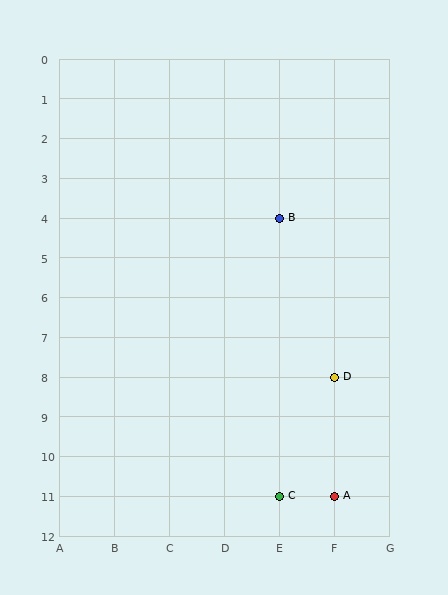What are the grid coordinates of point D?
Point D is at grid coordinates (F, 8).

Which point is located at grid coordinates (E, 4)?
Point B is at (E, 4).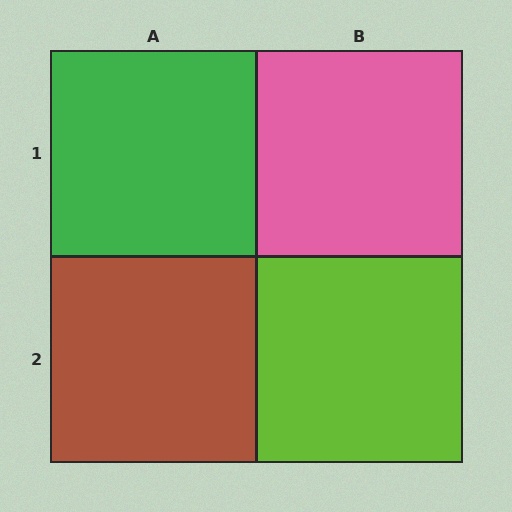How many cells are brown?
1 cell is brown.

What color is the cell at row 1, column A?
Green.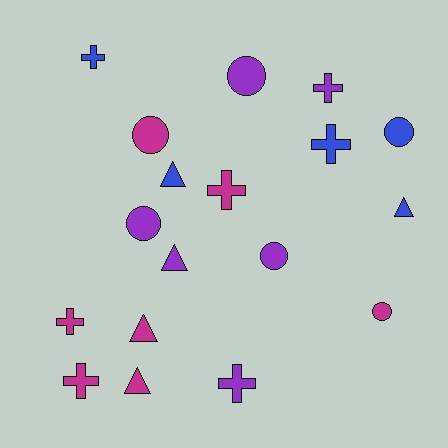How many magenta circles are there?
There are 2 magenta circles.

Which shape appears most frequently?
Cross, with 7 objects.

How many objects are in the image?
There are 18 objects.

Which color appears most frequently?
Magenta, with 7 objects.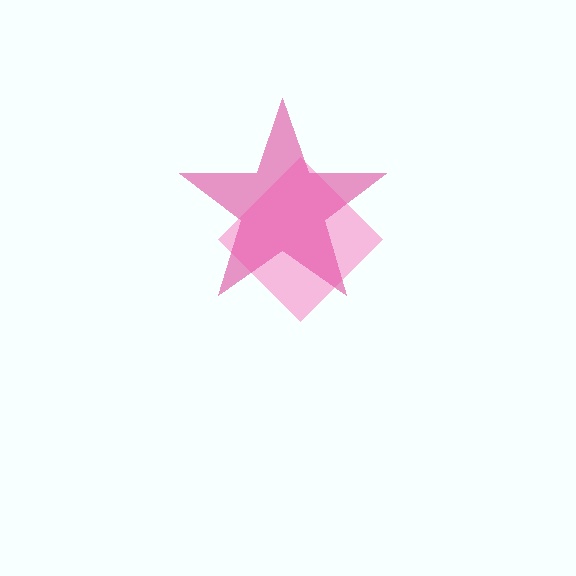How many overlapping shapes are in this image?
There are 2 overlapping shapes in the image.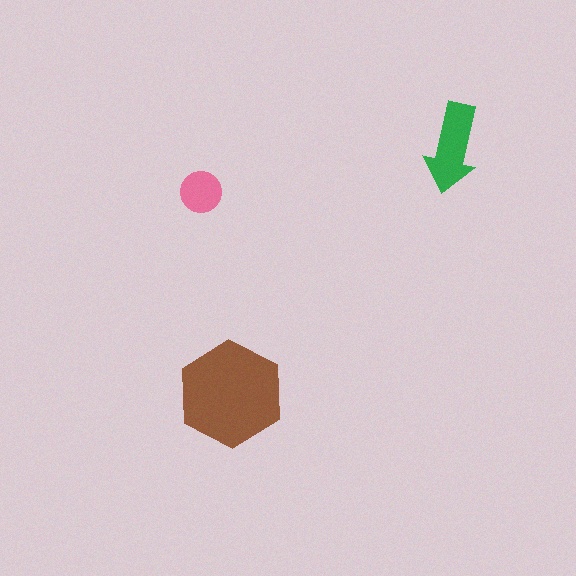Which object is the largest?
The brown hexagon.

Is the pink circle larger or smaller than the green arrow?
Smaller.